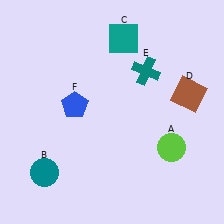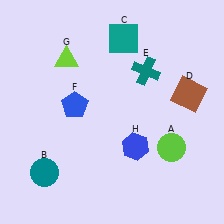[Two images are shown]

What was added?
A lime triangle (G), a blue hexagon (H) were added in Image 2.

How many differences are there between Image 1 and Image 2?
There are 2 differences between the two images.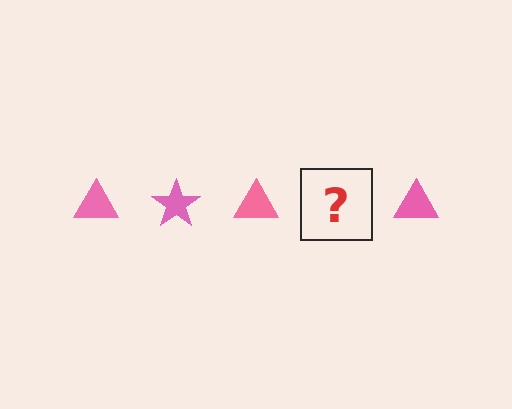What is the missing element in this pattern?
The missing element is a pink star.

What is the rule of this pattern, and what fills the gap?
The rule is that the pattern cycles through triangle, star shapes in pink. The gap should be filled with a pink star.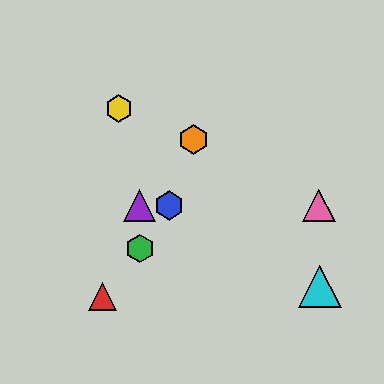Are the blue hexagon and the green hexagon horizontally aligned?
No, the blue hexagon is at y≈206 and the green hexagon is at y≈249.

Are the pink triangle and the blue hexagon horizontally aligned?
Yes, both are at y≈206.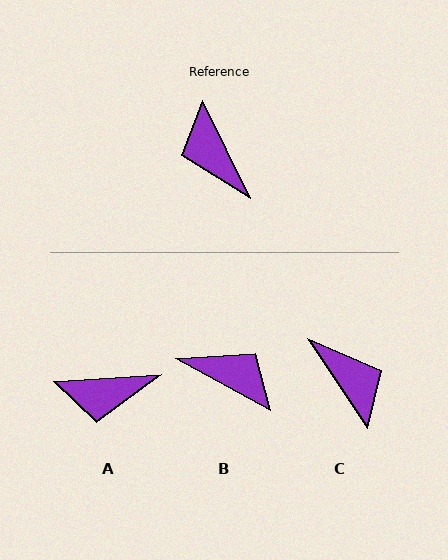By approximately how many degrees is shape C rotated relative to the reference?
Approximately 172 degrees clockwise.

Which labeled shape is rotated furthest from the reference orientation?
C, about 172 degrees away.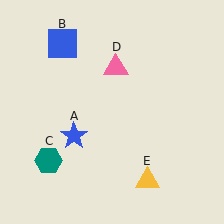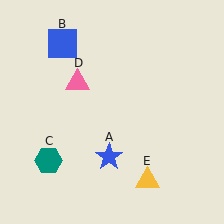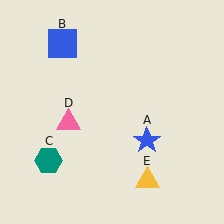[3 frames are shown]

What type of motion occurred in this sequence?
The blue star (object A), pink triangle (object D) rotated counterclockwise around the center of the scene.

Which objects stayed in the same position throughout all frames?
Blue square (object B) and teal hexagon (object C) and yellow triangle (object E) remained stationary.